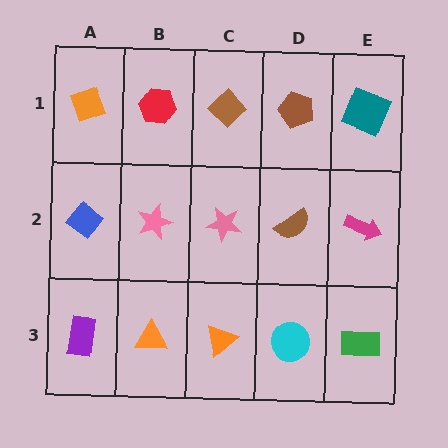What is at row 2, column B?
A pink star.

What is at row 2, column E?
A magenta arrow.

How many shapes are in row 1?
5 shapes.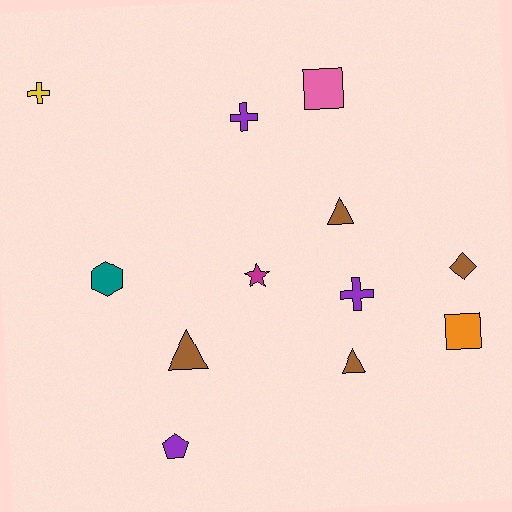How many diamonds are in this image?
There is 1 diamond.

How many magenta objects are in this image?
There is 1 magenta object.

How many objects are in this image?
There are 12 objects.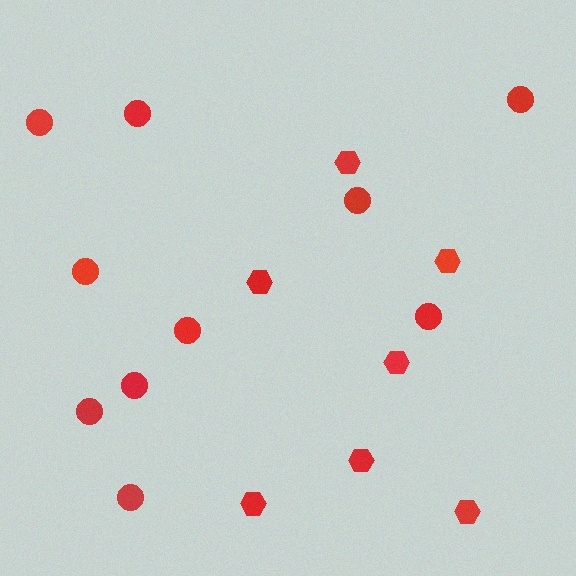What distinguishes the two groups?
There are 2 groups: one group of circles (10) and one group of hexagons (7).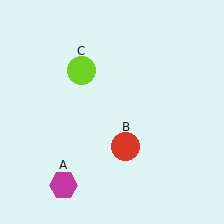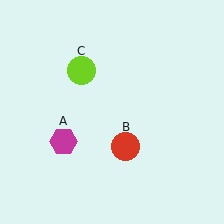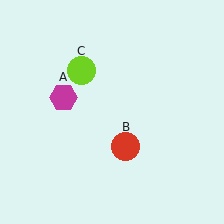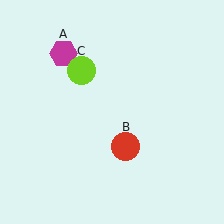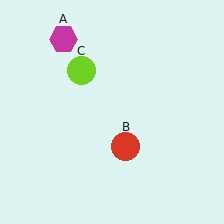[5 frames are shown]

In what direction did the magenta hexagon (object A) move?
The magenta hexagon (object A) moved up.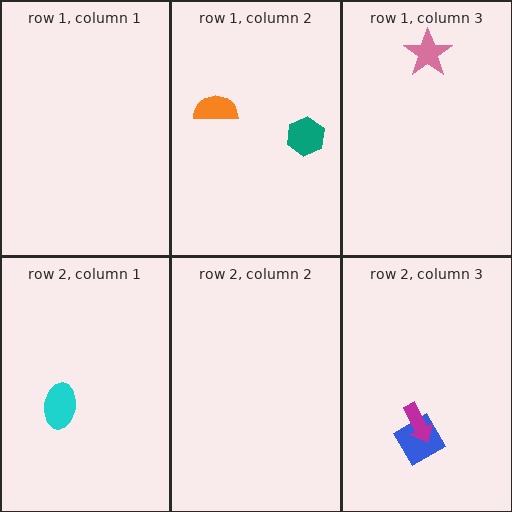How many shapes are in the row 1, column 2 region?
2.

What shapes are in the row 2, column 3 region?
The blue diamond, the magenta arrow.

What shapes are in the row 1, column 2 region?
The teal hexagon, the orange semicircle.